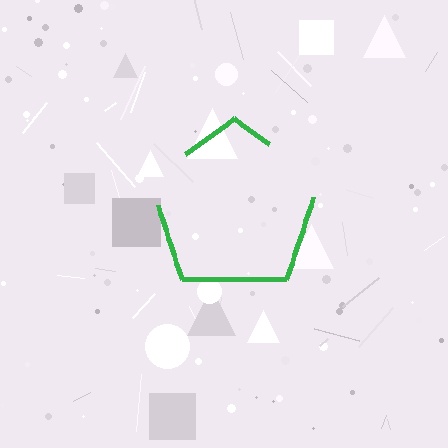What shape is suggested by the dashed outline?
The dashed outline suggests a pentagon.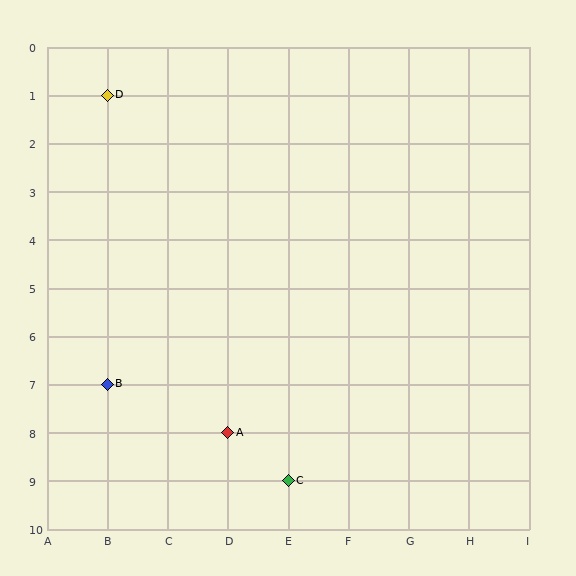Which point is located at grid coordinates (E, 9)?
Point C is at (E, 9).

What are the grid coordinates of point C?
Point C is at grid coordinates (E, 9).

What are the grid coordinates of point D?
Point D is at grid coordinates (B, 1).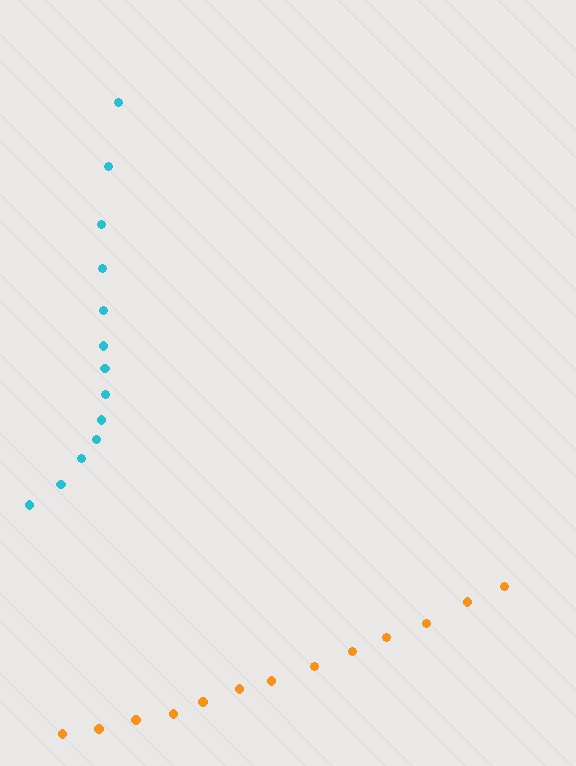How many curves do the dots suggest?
There are 2 distinct paths.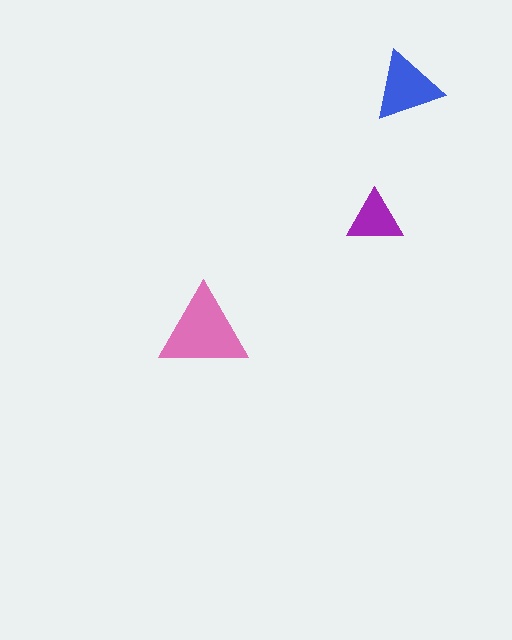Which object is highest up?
The blue triangle is topmost.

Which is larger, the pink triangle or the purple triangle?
The pink one.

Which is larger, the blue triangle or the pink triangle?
The pink one.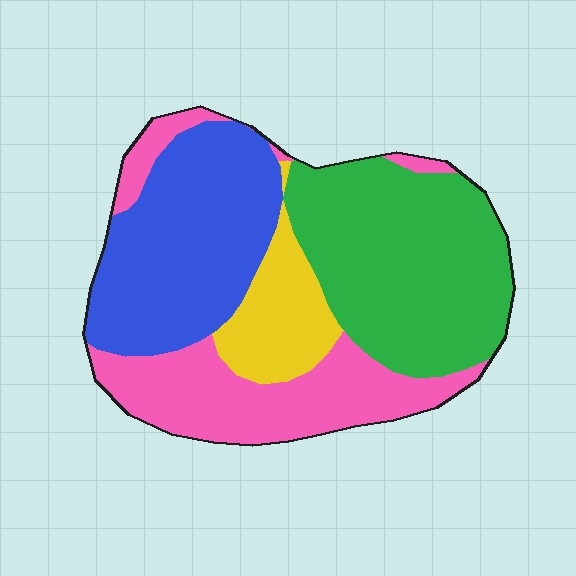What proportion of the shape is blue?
Blue takes up about one quarter (1/4) of the shape.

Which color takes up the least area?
Yellow, at roughly 10%.